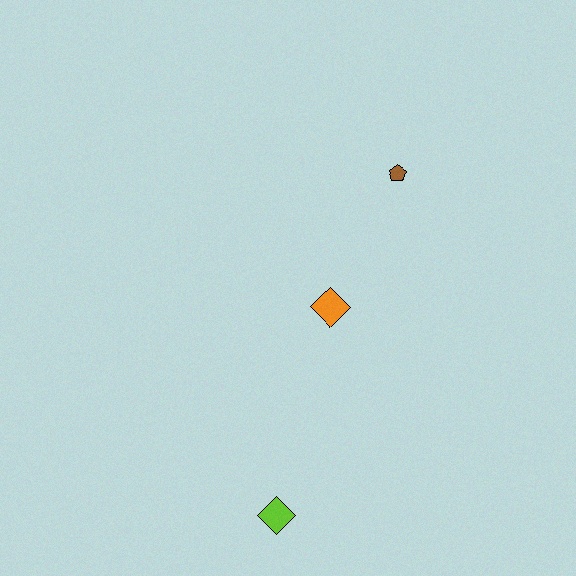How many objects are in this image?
There are 3 objects.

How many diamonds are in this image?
There are 2 diamonds.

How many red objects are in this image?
There are no red objects.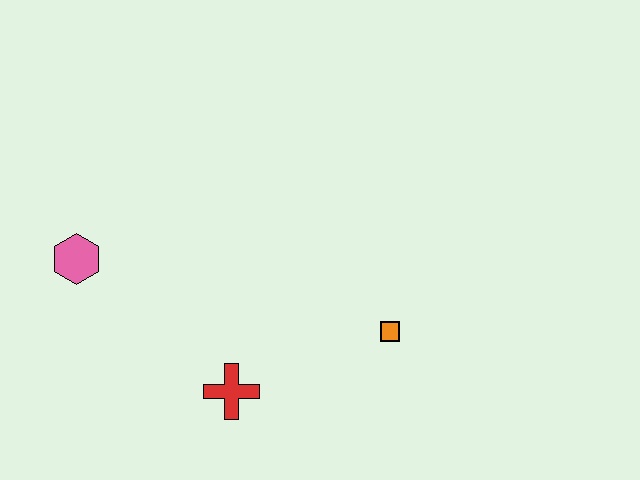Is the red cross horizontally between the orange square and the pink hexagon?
Yes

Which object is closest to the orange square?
The red cross is closest to the orange square.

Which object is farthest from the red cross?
The pink hexagon is farthest from the red cross.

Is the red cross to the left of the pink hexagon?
No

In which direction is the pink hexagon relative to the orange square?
The pink hexagon is to the left of the orange square.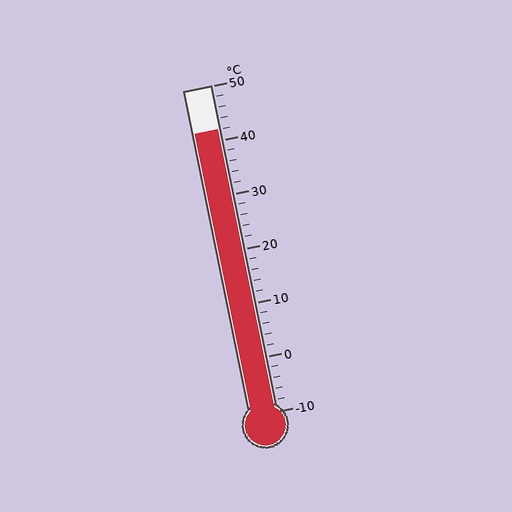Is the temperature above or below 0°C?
The temperature is above 0°C.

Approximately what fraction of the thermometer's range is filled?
The thermometer is filled to approximately 85% of its range.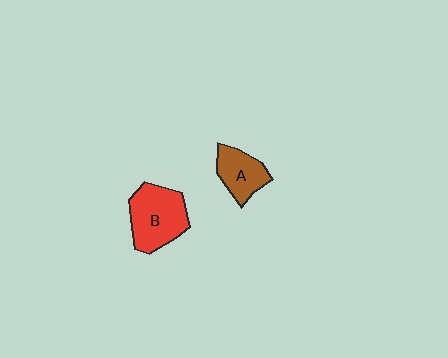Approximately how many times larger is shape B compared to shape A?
Approximately 1.5 times.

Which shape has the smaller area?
Shape A (brown).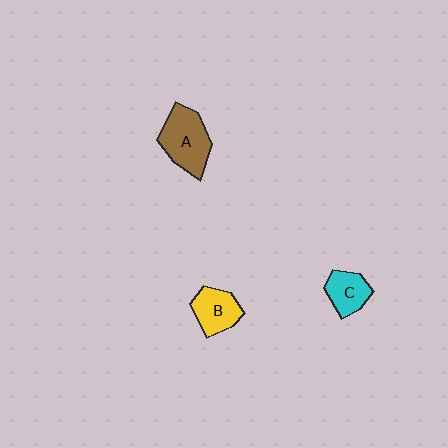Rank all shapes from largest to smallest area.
From largest to smallest: A (brown), B (yellow), C (cyan).